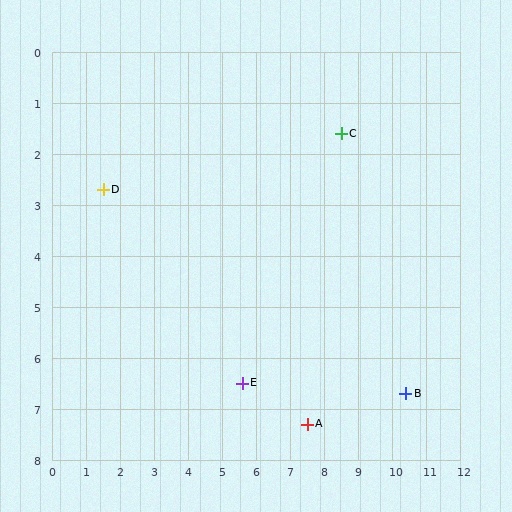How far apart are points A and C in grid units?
Points A and C are about 5.8 grid units apart.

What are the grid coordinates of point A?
Point A is at approximately (7.5, 7.3).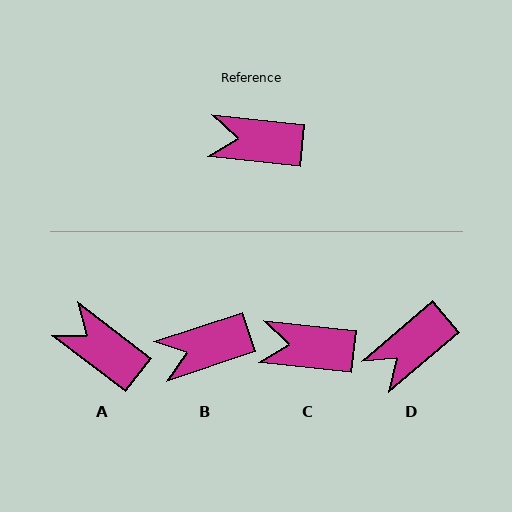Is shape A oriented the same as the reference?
No, it is off by about 31 degrees.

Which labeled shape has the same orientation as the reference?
C.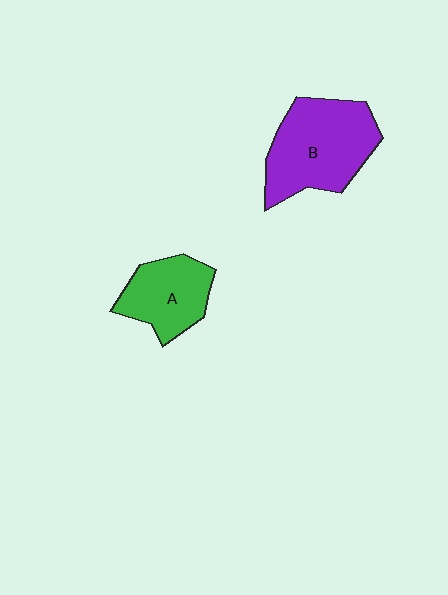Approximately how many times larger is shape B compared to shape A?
Approximately 1.5 times.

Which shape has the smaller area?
Shape A (green).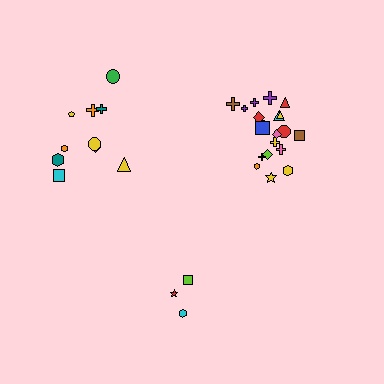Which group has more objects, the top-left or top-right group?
The top-right group.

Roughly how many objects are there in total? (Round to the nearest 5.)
Roughly 35 objects in total.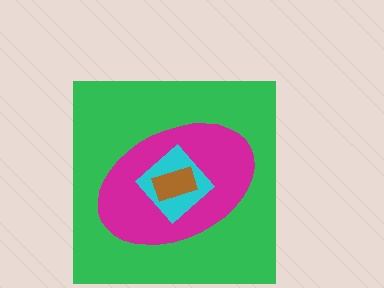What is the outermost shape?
The green square.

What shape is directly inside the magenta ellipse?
The cyan diamond.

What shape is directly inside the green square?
The magenta ellipse.